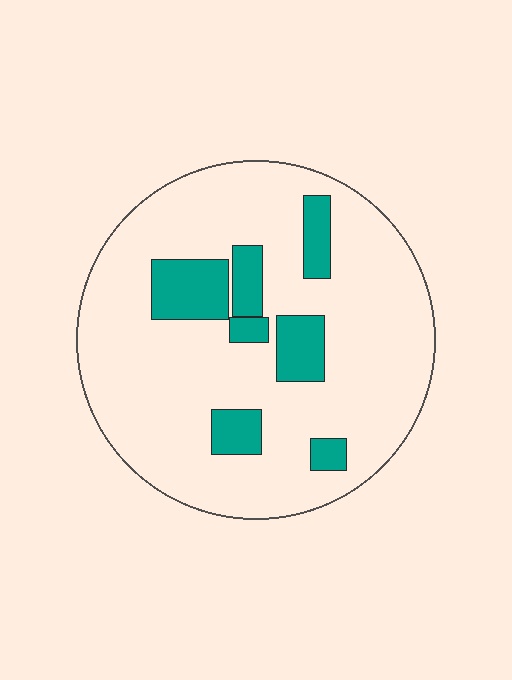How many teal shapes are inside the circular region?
7.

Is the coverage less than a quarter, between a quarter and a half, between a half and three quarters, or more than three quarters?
Less than a quarter.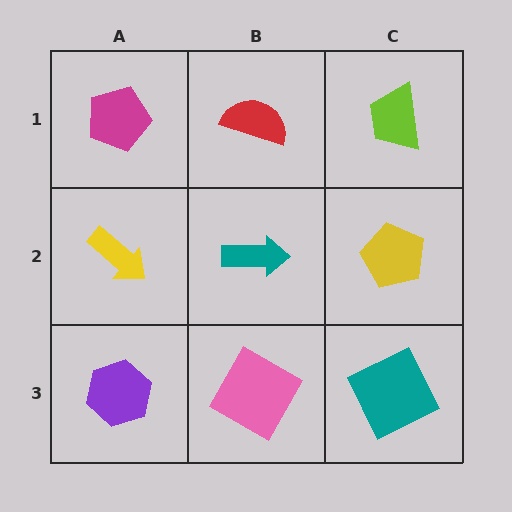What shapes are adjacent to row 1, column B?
A teal arrow (row 2, column B), a magenta pentagon (row 1, column A), a lime trapezoid (row 1, column C).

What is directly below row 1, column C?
A yellow pentagon.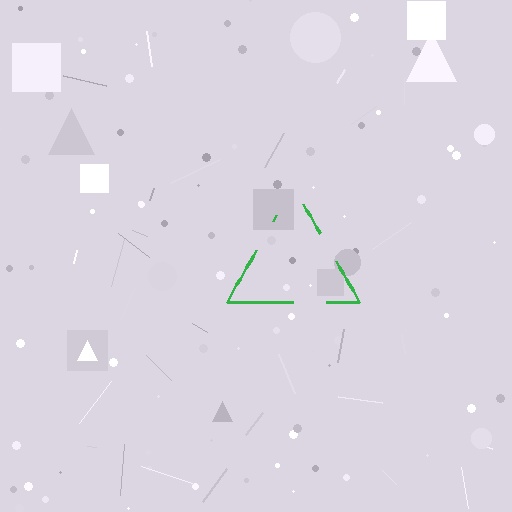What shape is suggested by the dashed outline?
The dashed outline suggests a triangle.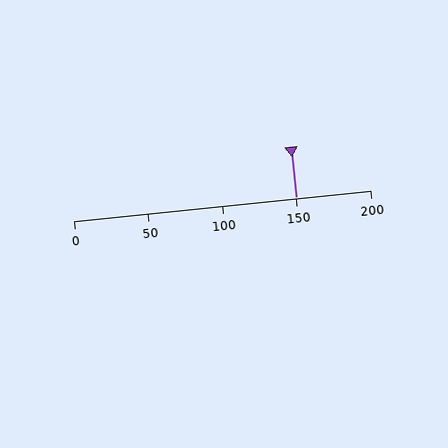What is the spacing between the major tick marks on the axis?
The major ticks are spaced 50 apart.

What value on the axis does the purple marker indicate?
The marker indicates approximately 150.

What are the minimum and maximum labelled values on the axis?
The axis runs from 0 to 200.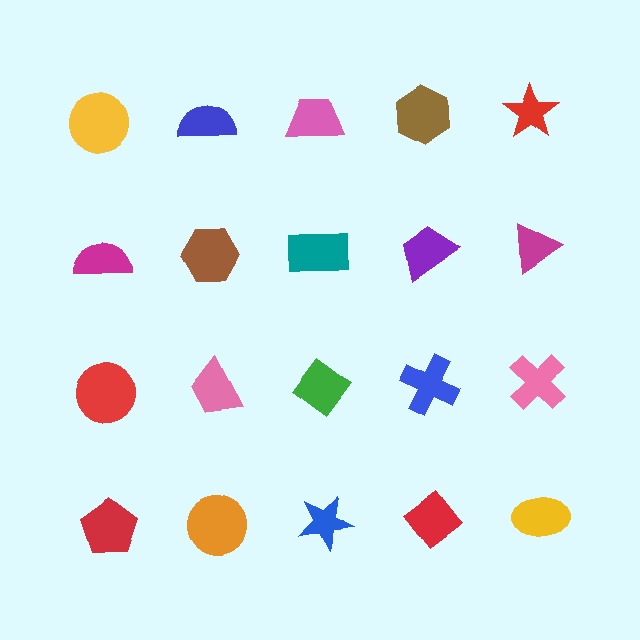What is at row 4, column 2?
An orange circle.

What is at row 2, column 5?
A magenta triangle.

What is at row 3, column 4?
A blue cross.